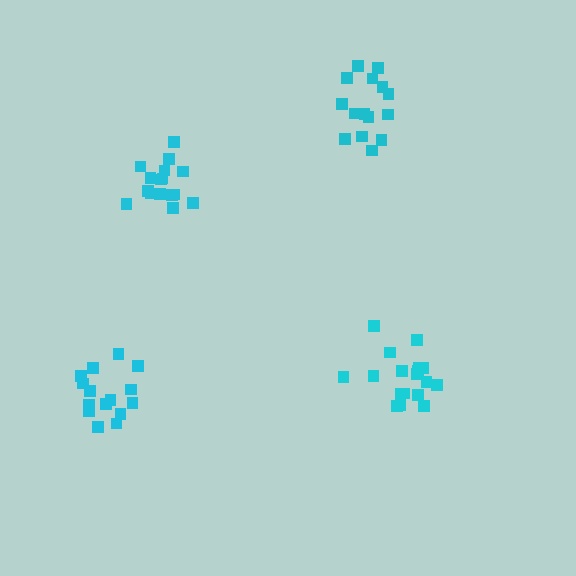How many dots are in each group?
Group 1: 18 dots, Group 2: 16 dots, Group 3: 15 dots, Group 4: 16 dots (65 total).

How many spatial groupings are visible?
There are 4 spatial groupings.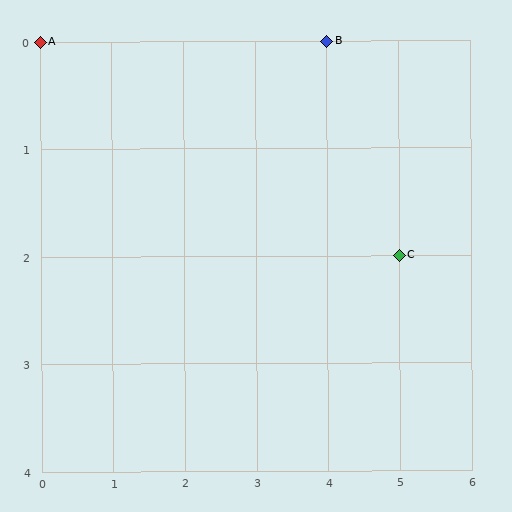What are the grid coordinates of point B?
Point B is at grid coordinates (4, 0).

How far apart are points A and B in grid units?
Points A and B are 4 columns apart.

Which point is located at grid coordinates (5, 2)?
Point C is at (5, 2).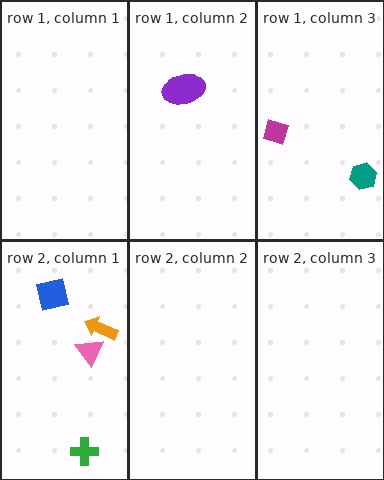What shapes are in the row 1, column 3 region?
The magenta diamond, the teal hexagon.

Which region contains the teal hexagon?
The row 1, column 3 region.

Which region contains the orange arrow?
The row 2, column 1 region.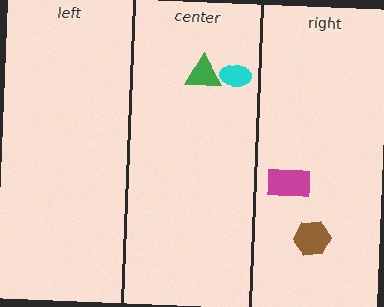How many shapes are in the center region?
2.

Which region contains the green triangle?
The center region.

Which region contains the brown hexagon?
The right region.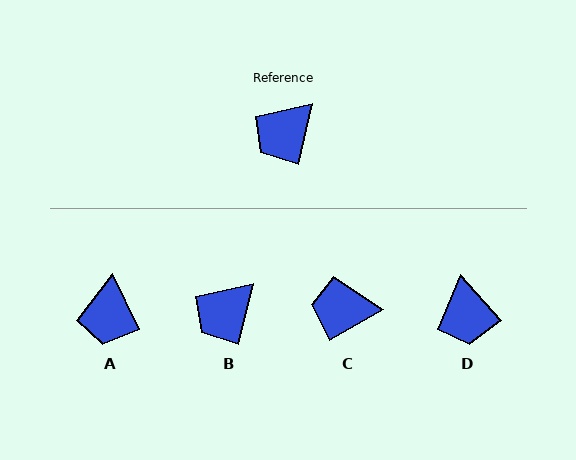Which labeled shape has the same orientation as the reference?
B.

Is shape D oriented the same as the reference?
No, it is off by about 55 degrees.